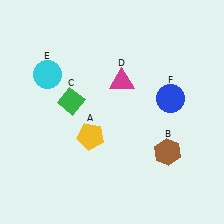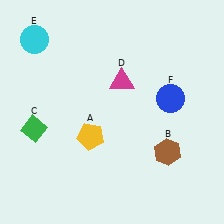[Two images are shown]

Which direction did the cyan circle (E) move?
The cyan circle (E) moved up.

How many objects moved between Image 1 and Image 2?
2 objects moved between the two images.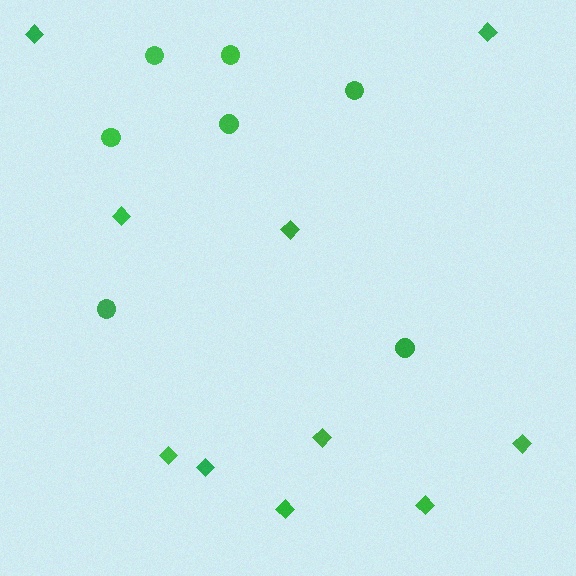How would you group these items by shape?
There are 2 groups: one group of diamonds (10) and one group of circles (7).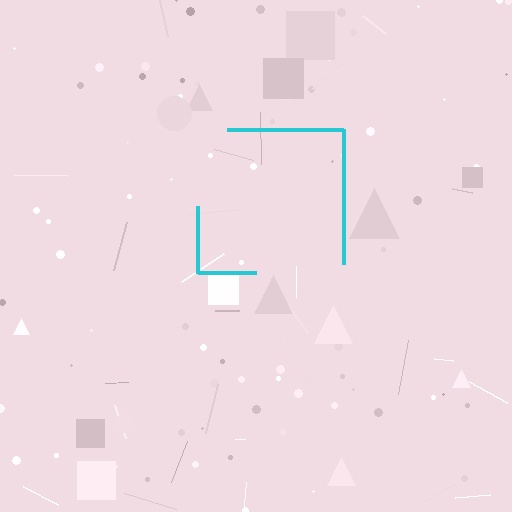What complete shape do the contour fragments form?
The contour fragments form a square.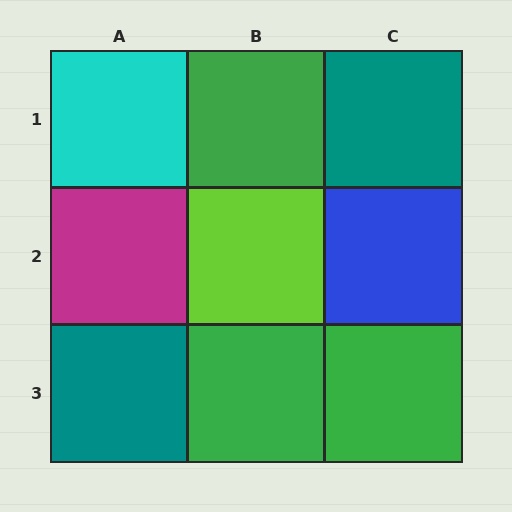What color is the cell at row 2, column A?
Magenta.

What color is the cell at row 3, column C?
Green.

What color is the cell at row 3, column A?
Teal.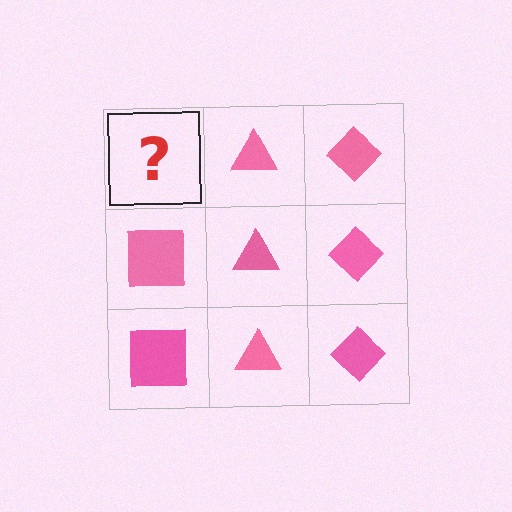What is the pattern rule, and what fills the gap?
The rule is that each column has a consistent shape. The gap should be filled with a pink square.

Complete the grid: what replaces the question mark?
The question mark should be replaced with a pink square.